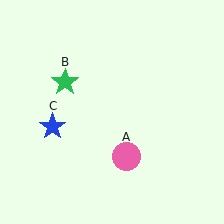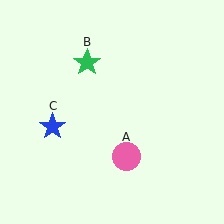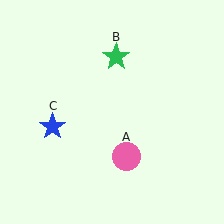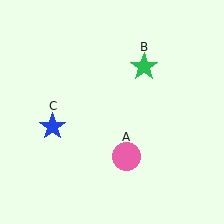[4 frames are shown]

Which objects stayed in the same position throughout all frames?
Pink circle (object A) and blue star (object C) remained stationary.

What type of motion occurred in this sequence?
The green star (object B) rotated clockwise around the center of the scene.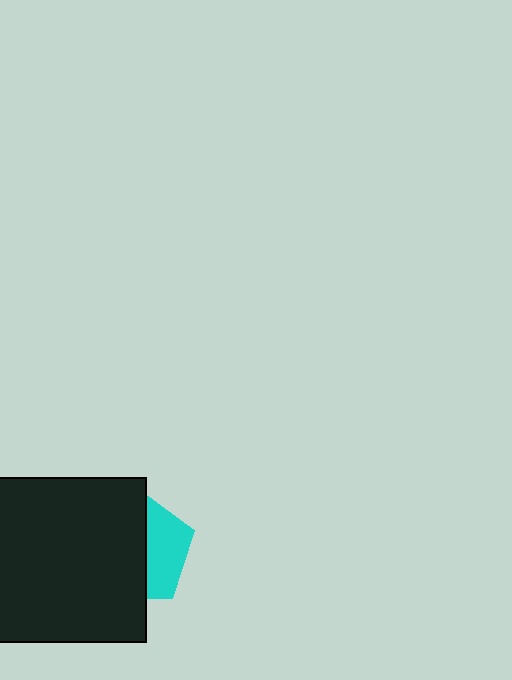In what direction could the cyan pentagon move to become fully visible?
The cyan pentagon could move right. That would shift it out from behind the black square entirely.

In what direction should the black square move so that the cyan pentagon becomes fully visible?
The black square should move left. That is the shortest direction to clear the overlap and leave the cyan pentagon fully visible.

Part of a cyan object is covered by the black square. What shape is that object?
It is a pentagon.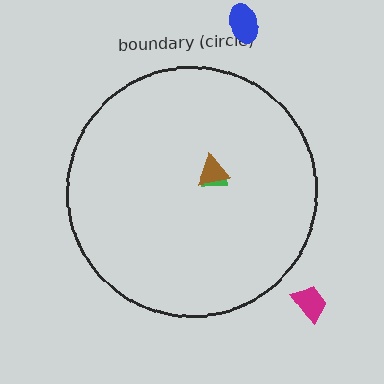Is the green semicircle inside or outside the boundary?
Inside.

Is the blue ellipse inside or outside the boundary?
Outside.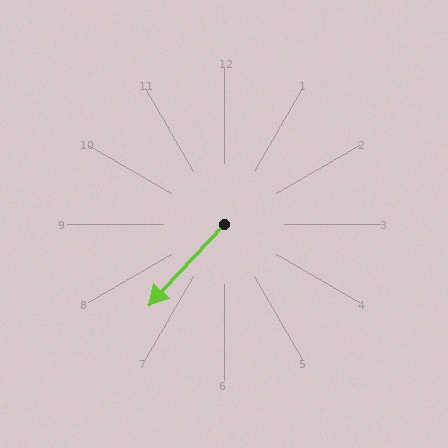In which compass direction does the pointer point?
Southwest.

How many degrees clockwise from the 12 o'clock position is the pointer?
Approximately 223 degrees.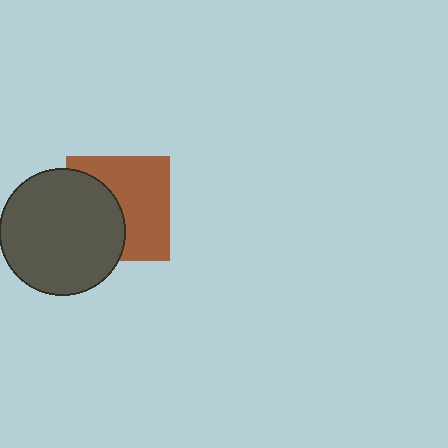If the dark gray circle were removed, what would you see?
You would see the complete brown square.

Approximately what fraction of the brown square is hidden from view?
Roughly 43% of the brown square is hidden behind the dark gray circle.